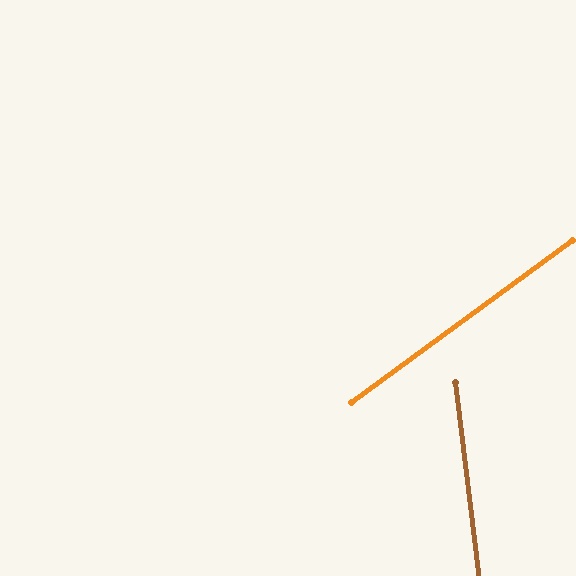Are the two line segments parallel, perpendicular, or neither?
Neither parallel nor perpendicular — they differ by about 61°.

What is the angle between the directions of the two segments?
Approximately 61 degrees.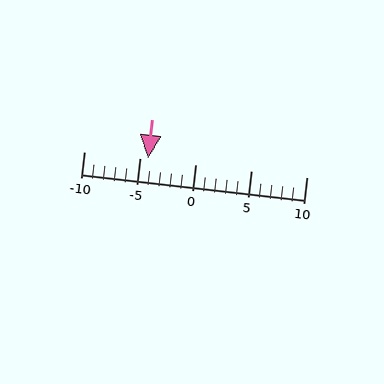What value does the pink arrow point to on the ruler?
The pink arrow points to approximately -4.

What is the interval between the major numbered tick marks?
The major tick marks are spaced 5 units apart.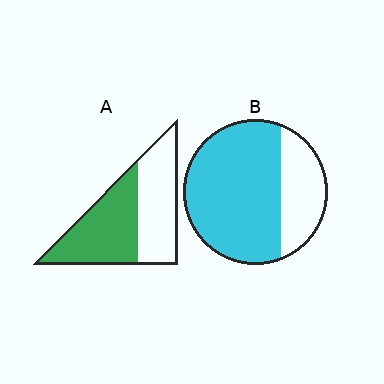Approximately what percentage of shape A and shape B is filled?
A is approximately 55% and B is approximately 70%.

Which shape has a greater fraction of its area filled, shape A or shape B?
Shape B.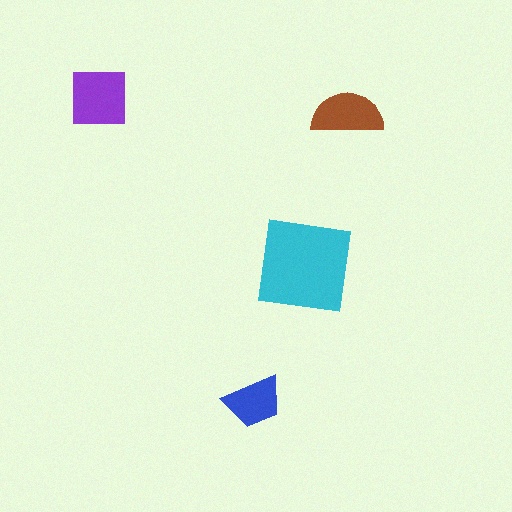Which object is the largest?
The cyan square.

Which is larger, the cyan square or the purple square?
The cyan square.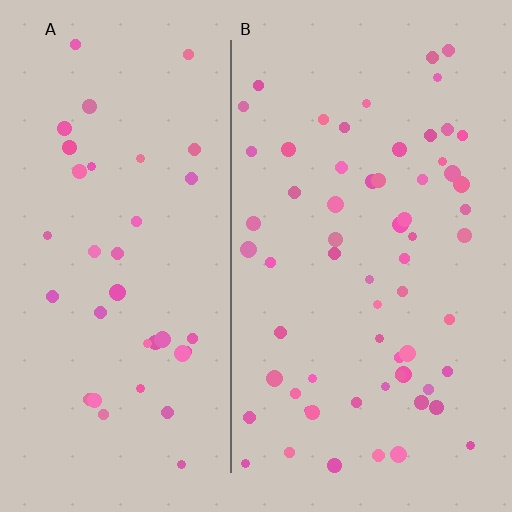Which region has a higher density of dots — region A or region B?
B (the right).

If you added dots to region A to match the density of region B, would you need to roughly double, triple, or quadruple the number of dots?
Approximately double.